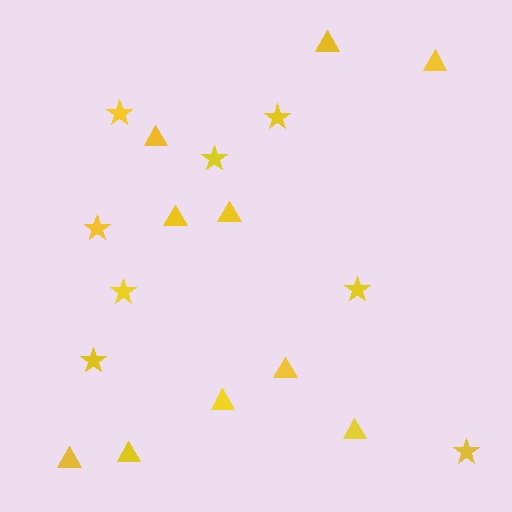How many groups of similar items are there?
There are 2 groups: one group of triangles (10) and one group of stars (8).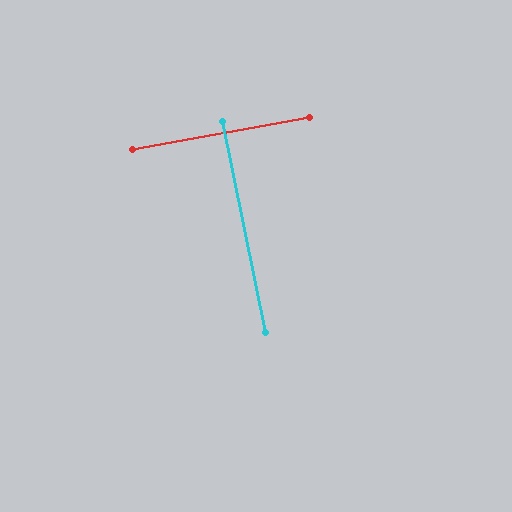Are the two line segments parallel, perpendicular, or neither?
Perpendicular — they meet at approximately 89°.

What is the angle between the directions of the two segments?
Approximately 89 degrees.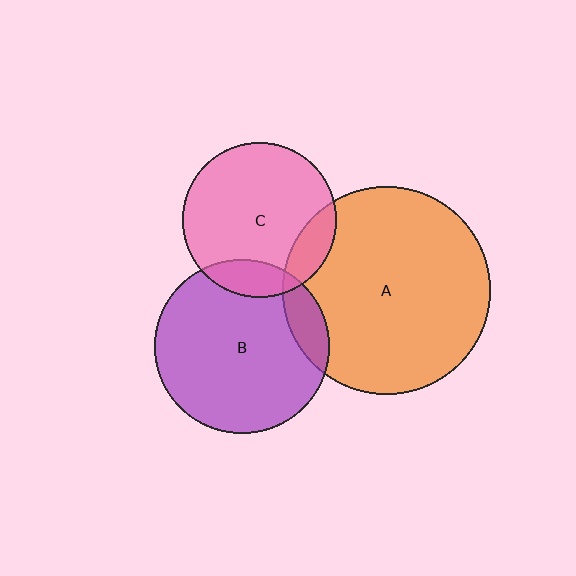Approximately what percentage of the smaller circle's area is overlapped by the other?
Approximately 15%.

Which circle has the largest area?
Circle A (orange).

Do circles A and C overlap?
Yes.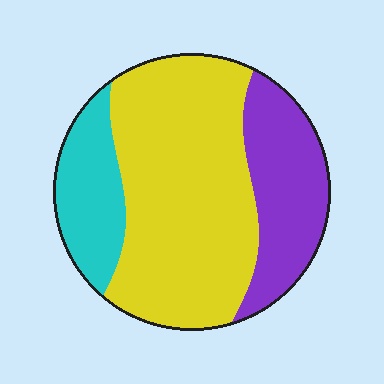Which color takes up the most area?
Yellow, at roughly 60%.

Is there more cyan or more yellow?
Yellow.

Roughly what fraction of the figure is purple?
Purple covers around 25% of the figure.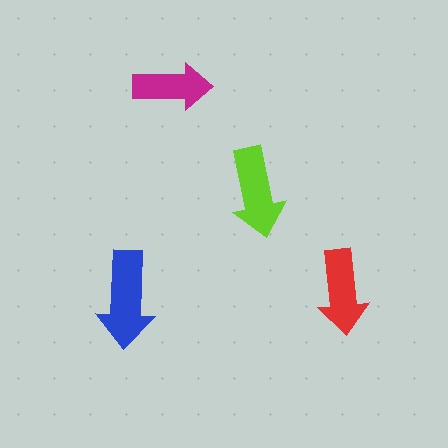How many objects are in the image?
There are 4 objects in the image.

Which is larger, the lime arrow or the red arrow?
The lime one.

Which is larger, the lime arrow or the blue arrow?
The blue one.